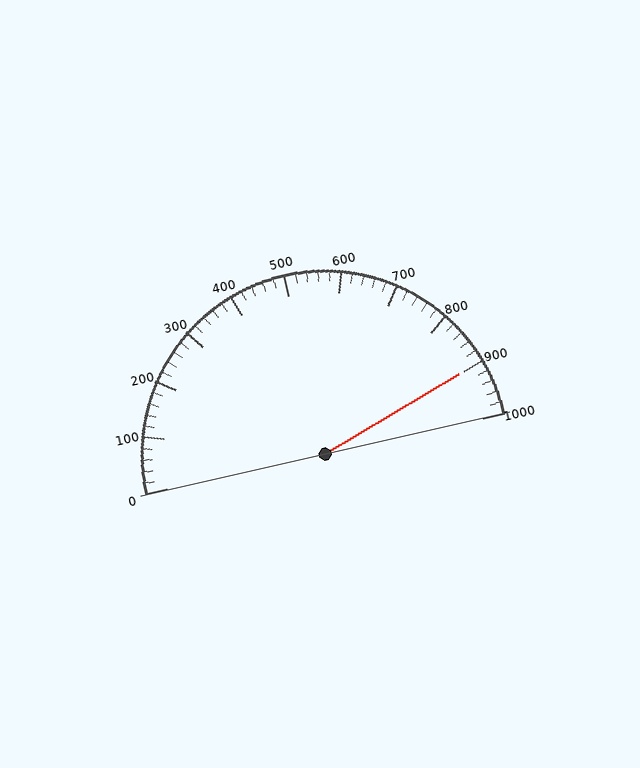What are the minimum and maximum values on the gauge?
The gauge ranges from 0 to 1000.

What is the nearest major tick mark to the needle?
The nearest major tick mark is 900.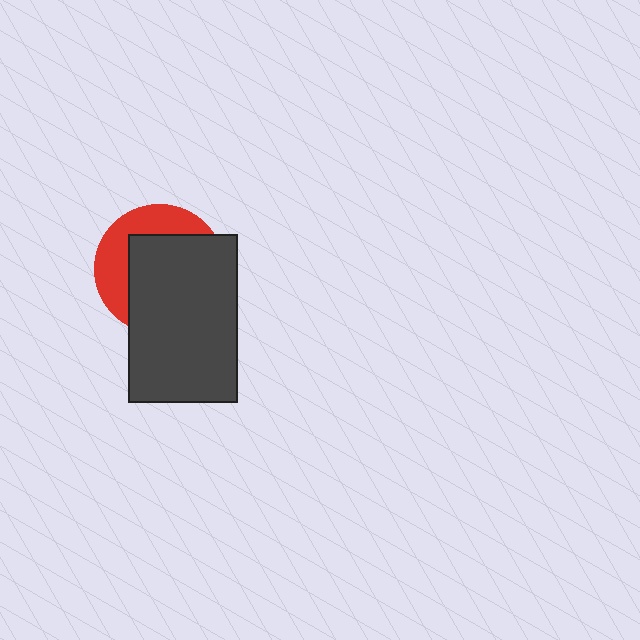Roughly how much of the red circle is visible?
A small part of it is visible (roughly 35%).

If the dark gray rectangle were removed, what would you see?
You would see the complete red circle.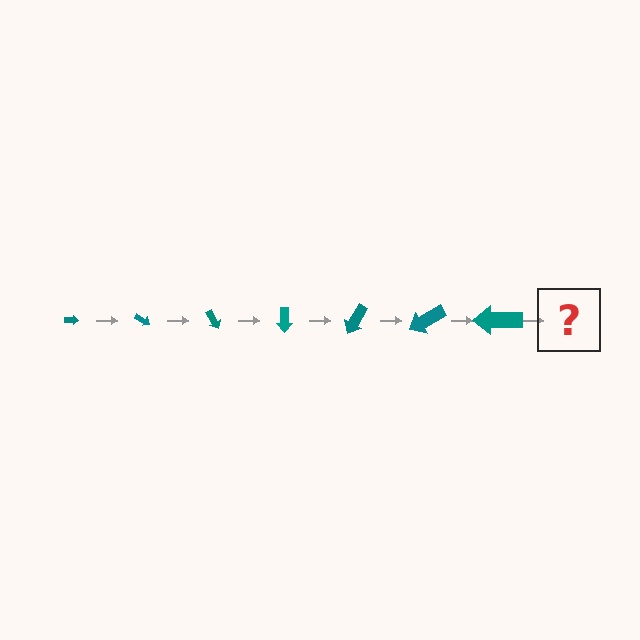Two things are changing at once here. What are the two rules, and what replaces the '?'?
The two rules are that the arrow grows larger each step and it rotates 30 degrees each step. The '?' should be an arrow, larger than the previous one and rotated 210 degrees from the start.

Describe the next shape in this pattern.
It should be an arrow, larger than the previous one and rotated 210 degrees from the start.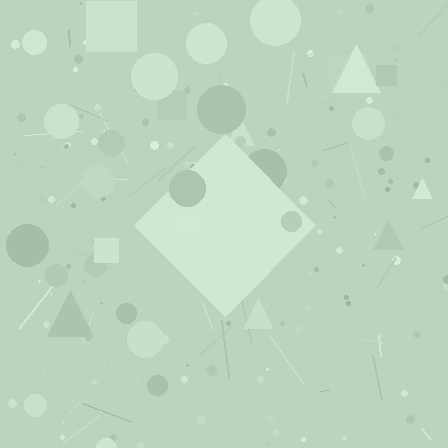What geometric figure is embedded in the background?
A diamond is embedded in the background.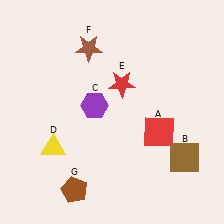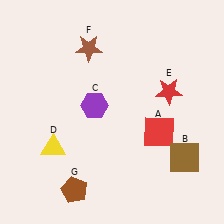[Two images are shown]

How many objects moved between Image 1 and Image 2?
1 object moved between the two images.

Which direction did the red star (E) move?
The red star (E) moved right.